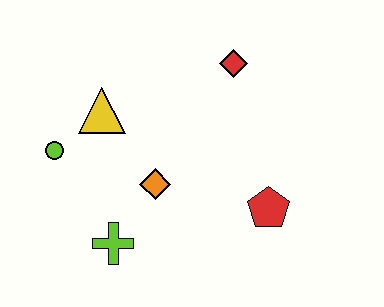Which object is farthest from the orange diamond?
The red diamond is farthest from the orange diamond.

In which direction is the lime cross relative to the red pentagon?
The lime cross is to the left of the red pentagon.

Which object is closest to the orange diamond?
The lime cross is closest to the orange diamond.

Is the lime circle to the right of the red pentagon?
No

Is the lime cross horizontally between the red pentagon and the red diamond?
No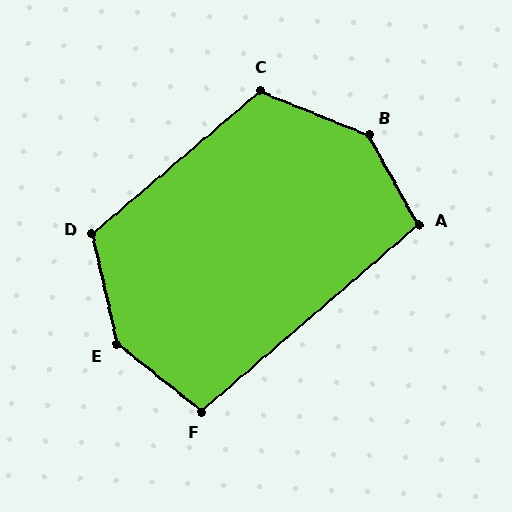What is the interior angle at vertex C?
Approximately 117 degrees (obtuse).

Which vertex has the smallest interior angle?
F, at approximately 101 degrees.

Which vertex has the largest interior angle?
B, at approximately 141 degrees.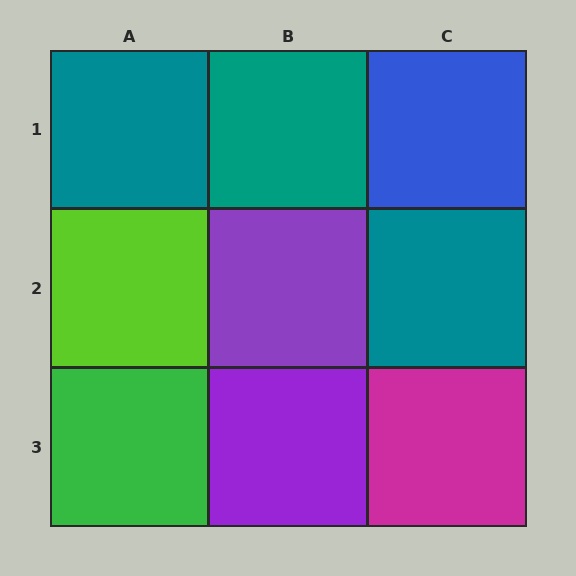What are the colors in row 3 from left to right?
Green, purple, magenta.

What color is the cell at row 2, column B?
Purple.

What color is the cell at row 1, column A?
Teal.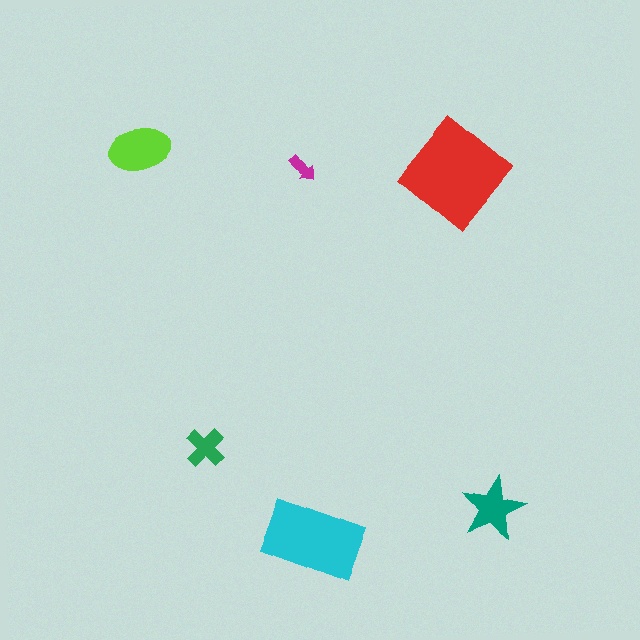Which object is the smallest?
The magenta arrow.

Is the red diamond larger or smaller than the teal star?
Larger.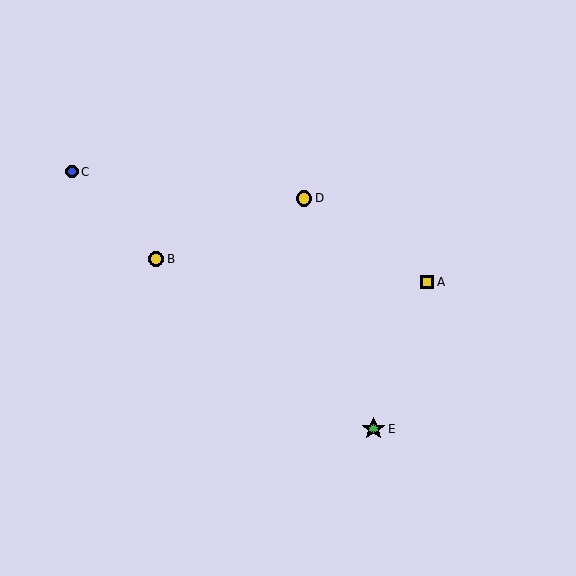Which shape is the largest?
The green star (labeled E) is the largest.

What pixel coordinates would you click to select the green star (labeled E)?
Click at (374, 429) to select the green star E.